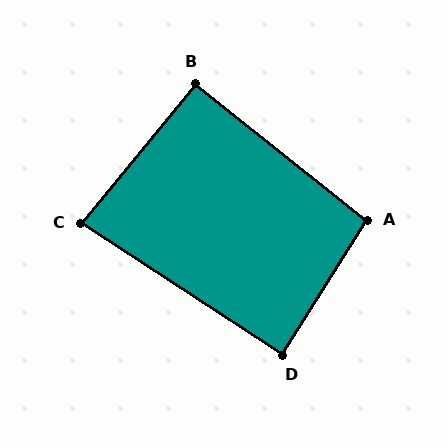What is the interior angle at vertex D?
Approximately 89 degrees (approximately right).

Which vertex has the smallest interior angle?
C, at approximately 84 degrees.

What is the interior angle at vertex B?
Approximately 91 degrees (approximately right).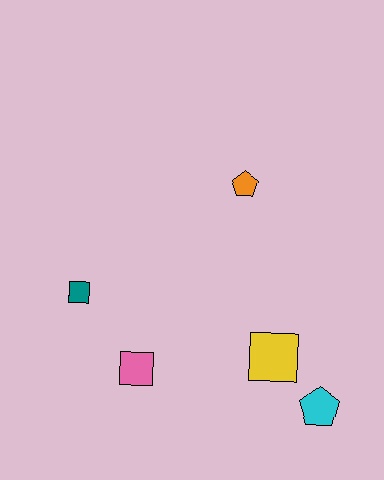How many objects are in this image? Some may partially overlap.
There are 5 objects.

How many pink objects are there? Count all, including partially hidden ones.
There is 1 pink object.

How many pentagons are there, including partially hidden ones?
There are 2 pentagons.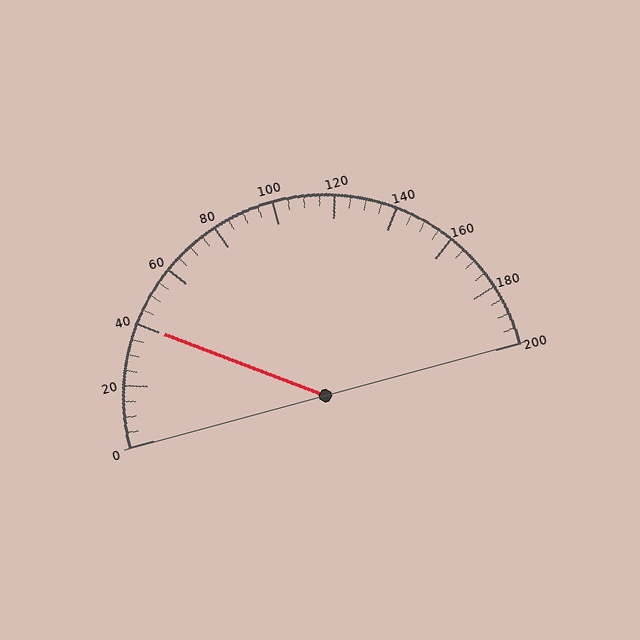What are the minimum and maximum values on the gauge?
The gauge ranges from 0 to 200.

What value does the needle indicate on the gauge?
The needle indicates approximately 40.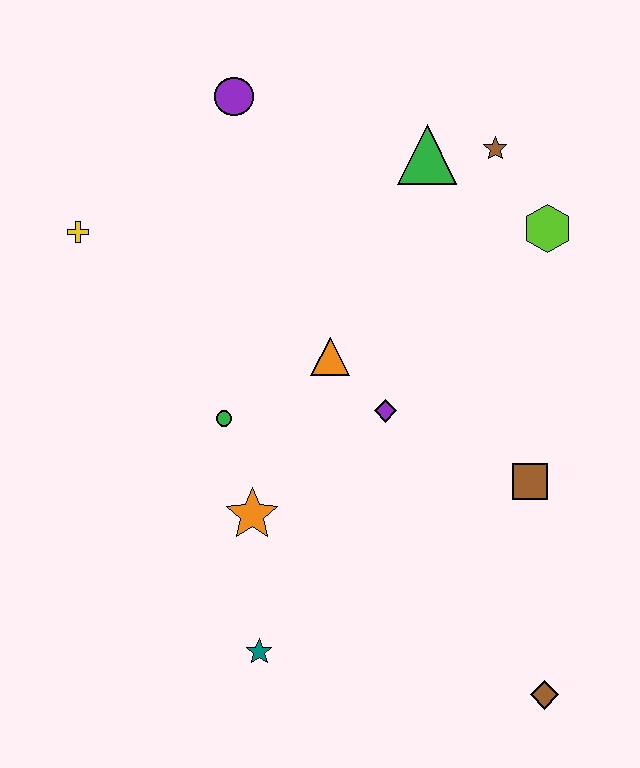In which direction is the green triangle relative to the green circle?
The green triangle is above the green circle.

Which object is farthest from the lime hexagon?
The teal star is farthest from the lime hexagon.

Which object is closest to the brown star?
The green triangle is closest to the brown star.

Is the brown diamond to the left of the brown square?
No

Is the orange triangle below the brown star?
Yes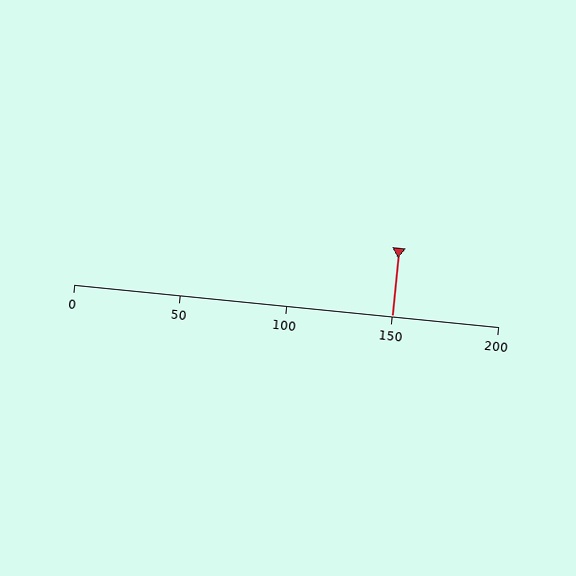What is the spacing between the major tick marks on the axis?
The major ticks are spaced 50 apart.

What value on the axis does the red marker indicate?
The marker indicates approximately 150.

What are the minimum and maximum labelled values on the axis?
The axis runs from 0 to 200.